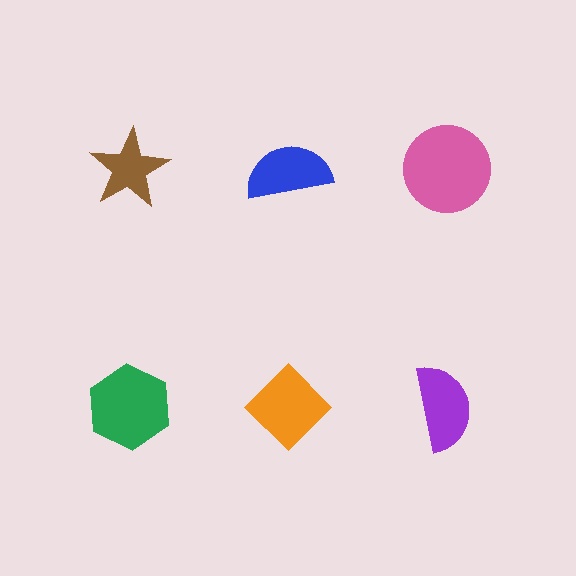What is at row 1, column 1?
A brown star.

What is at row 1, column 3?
A pink circle.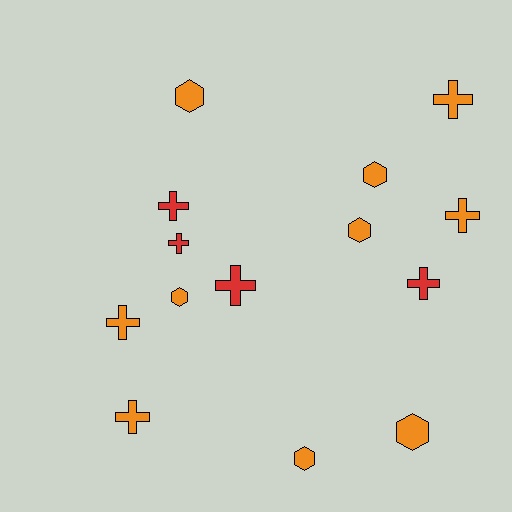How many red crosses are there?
There are 4 red crosses.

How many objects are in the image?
There are 14 objects.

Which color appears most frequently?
Orange, with 10 objects.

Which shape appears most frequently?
Cross, with 8 objects.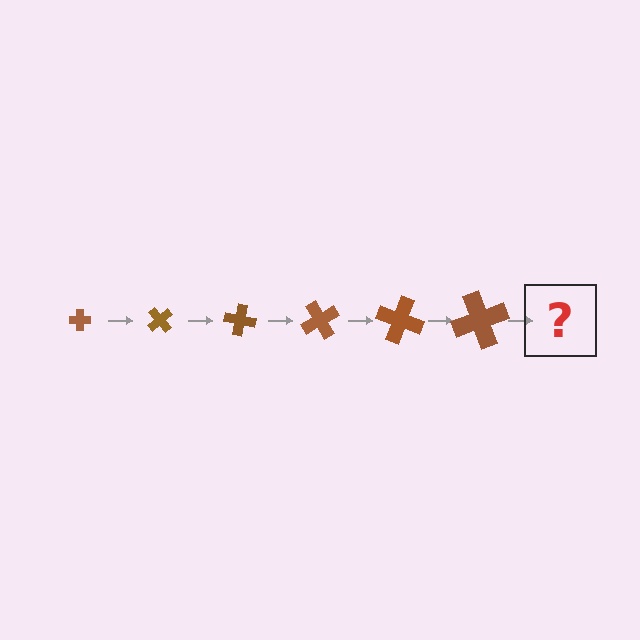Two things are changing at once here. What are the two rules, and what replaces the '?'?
The two rules are that the cross grows larger each step and it rotates 50 degrees each step. The '?' should be a cross, larger than the previous one and rotated 300 degrees from the start.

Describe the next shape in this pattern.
It should be a cross, larger than the previous one and rotated 300 degrees from the start.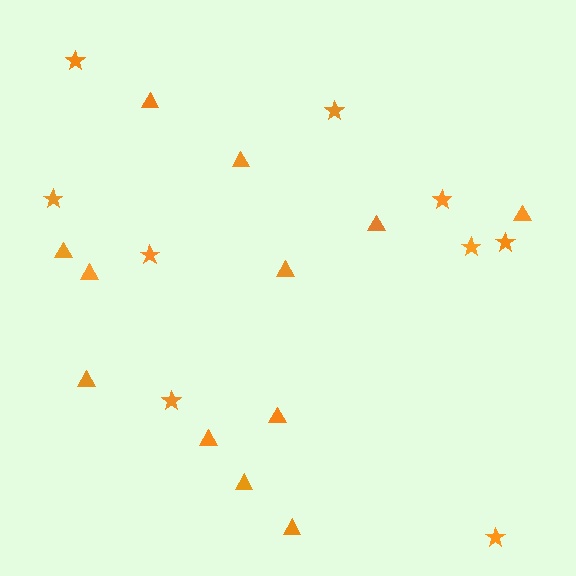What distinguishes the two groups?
There are 2 groups: one group of triangles (12) and one group of stars (9).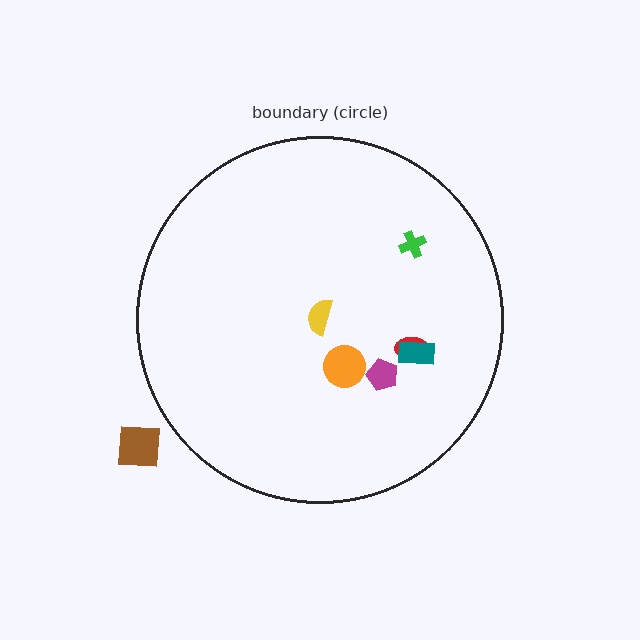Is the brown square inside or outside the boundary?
Outside.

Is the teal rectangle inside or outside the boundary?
Inside.